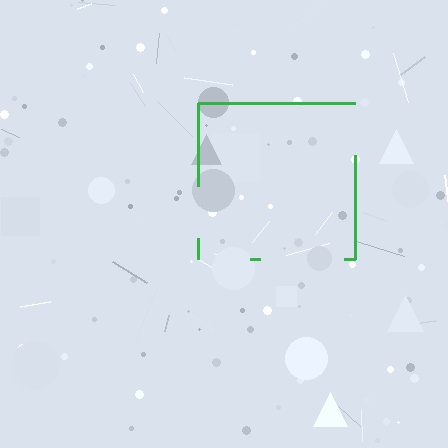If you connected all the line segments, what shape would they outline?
They would outline a square.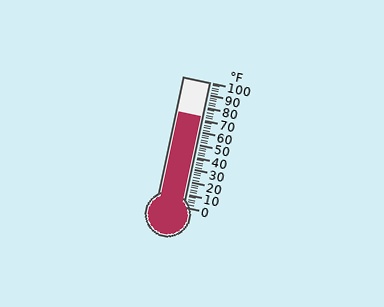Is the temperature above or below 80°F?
The temperature is below 80°F.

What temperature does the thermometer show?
The thermometer shows approximately 72°F.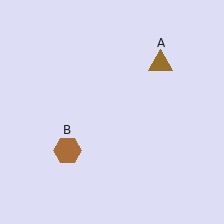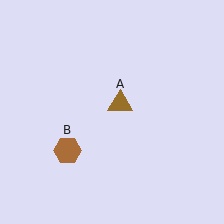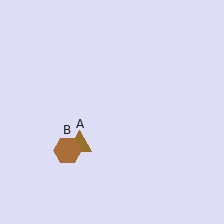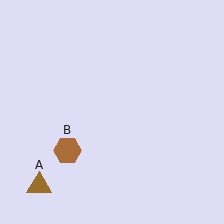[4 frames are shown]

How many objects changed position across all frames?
1 object changed position: brown triangle (object A).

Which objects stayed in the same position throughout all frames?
Brown hexagon (object B) remained stationary.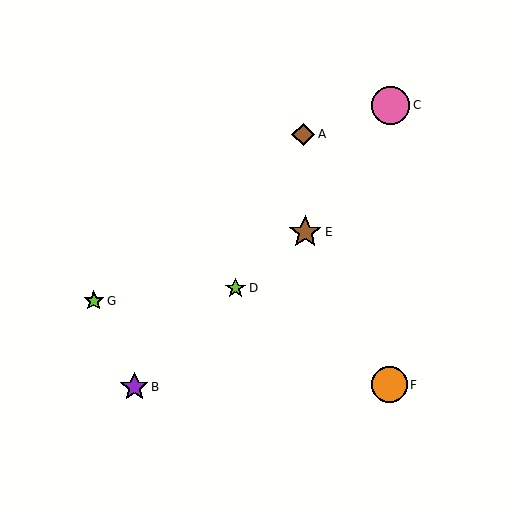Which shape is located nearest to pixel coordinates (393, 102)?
The pink circle (labeled C) at (391, 105) is nearest to that location.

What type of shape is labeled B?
Shape B is a purple star.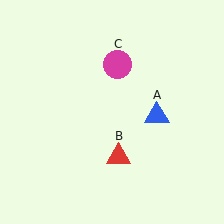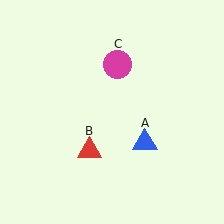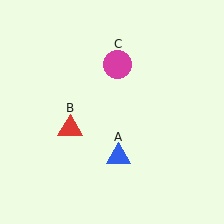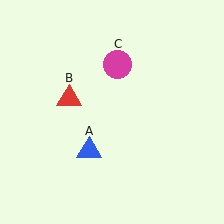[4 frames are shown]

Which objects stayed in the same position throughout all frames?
Magenta circle (object C) remained stationary.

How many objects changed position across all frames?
2 objects changed position: blue triangle (object A), red triangle (object B).